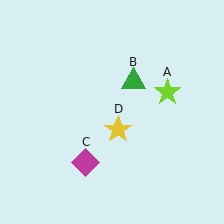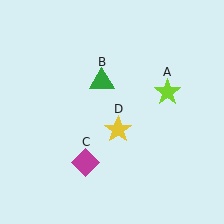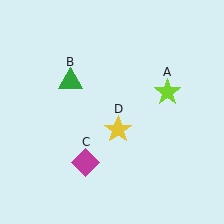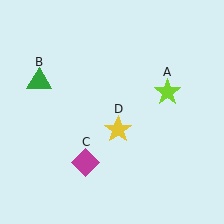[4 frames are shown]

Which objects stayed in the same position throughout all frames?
Lime star (object A) and magenta diamond (object C) and yellow star (object D) remained stationary.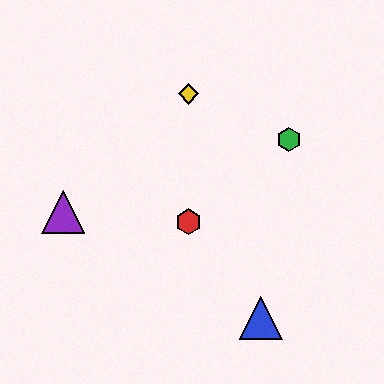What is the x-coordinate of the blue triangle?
The blue triangle is at x≈261.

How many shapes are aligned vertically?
2 shapes (the red hexagon, the yellow diamond) are aligned vertically.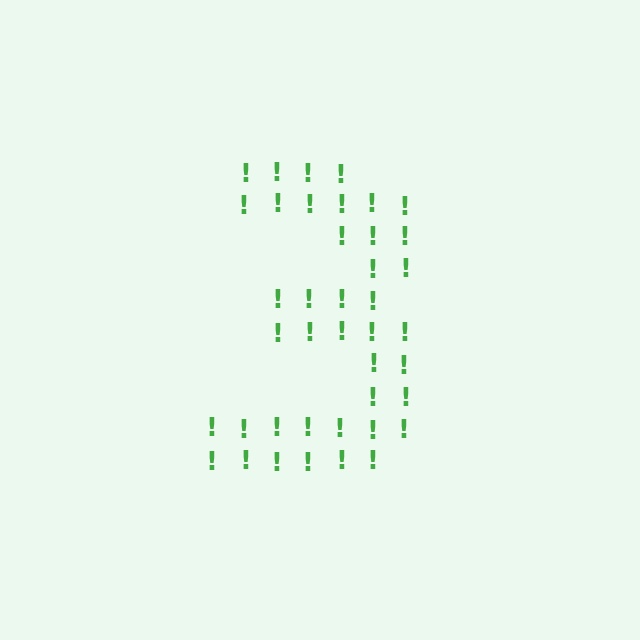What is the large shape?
The large shape is the digit 3.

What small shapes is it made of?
It is made of small exclamation marks.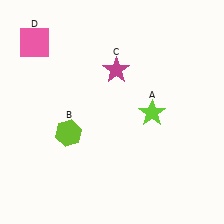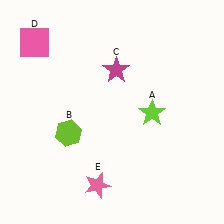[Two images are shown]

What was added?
A pink star (E) was added in Image 2.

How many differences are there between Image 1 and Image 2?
There is 1 difference between the two images.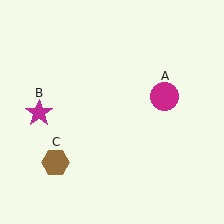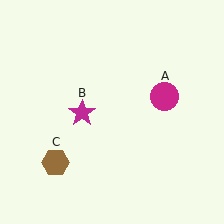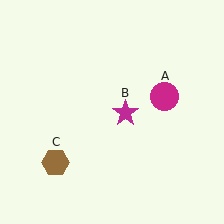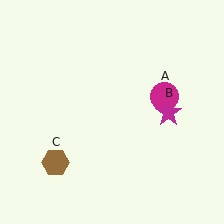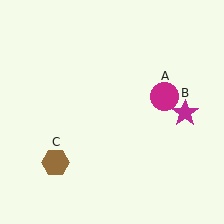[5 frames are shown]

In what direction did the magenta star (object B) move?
The magenta star (object B) moved right.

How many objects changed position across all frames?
1 object changed position: magenta star (object B).